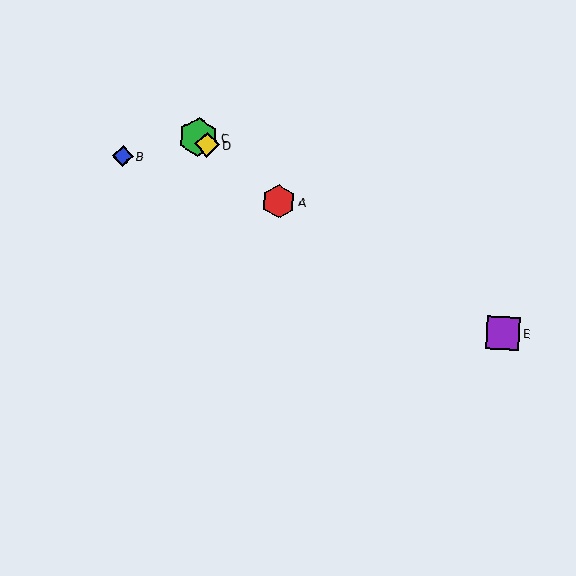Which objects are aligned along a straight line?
Objects A, C, D are aligned along a straight line.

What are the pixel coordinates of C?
Object C is at (198, 137).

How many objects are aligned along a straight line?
3 objects (A, C, D) are aligned along a straight line.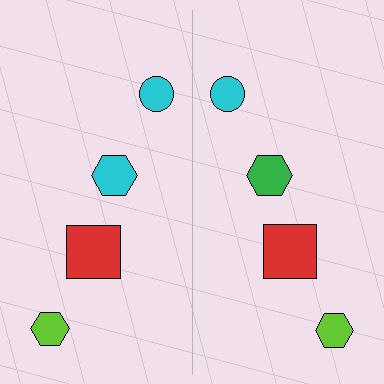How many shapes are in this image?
There are 8 shapes in this image.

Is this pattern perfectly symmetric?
No, the pattern is not perfectly symmetric. The green hexagon on the right side breaks the symmetry — its mirror counterpart is cyan.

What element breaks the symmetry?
The green hexagon on the right side breaks the symmetry — its mirror counterpart is cyan.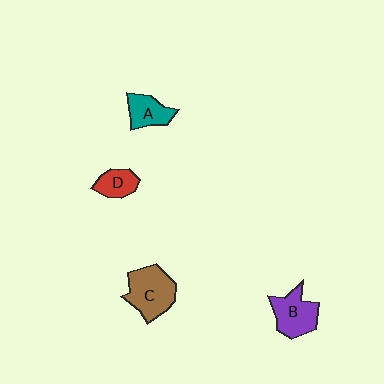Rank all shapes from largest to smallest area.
From largest to smallest: C (brown), B (purple), A (teal), D (red).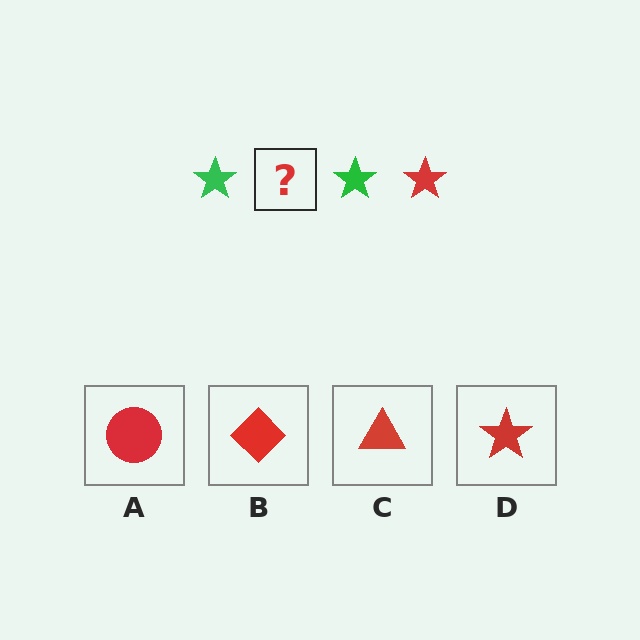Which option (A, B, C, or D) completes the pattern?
D.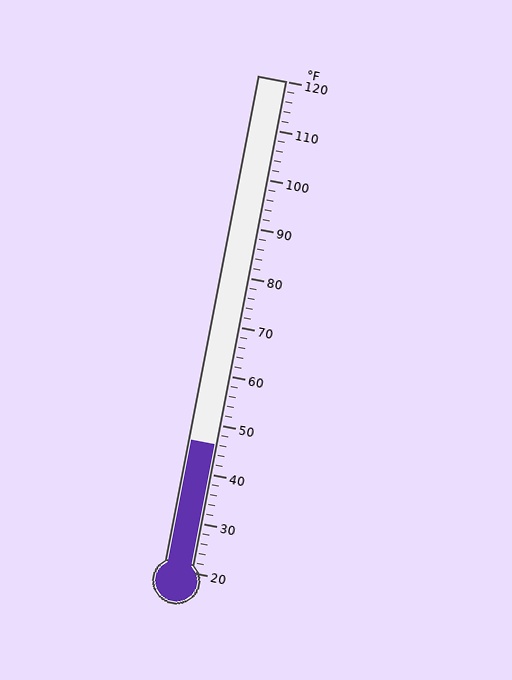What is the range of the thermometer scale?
The thermometer scale ranges from 20°F to 120°F.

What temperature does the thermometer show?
The thermometer shows approximately 46°F.